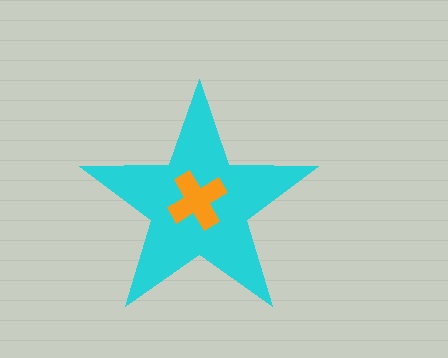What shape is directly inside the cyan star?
The orange cross.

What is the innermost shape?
The orange cross.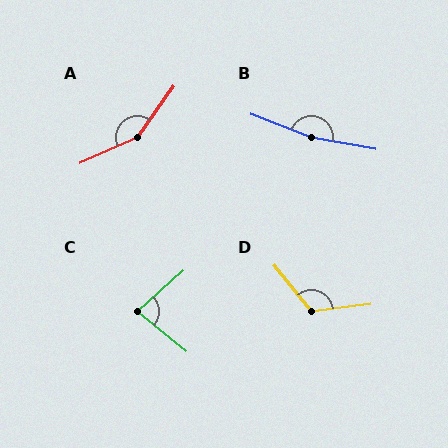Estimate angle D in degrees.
Approximately 121 degrees.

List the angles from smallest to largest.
C (81°), D (121°), A (150°), B (169°).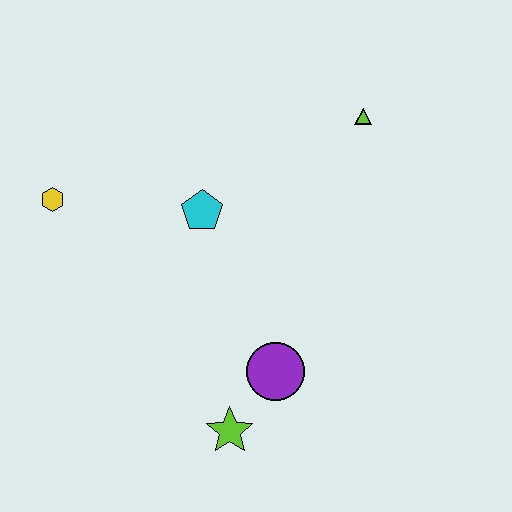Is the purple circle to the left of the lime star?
No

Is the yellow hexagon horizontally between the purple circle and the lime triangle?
No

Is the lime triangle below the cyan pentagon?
No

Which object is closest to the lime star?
The purple circle is closest to the lime star.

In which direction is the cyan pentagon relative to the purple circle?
The cyan pentagon is above the purple circle.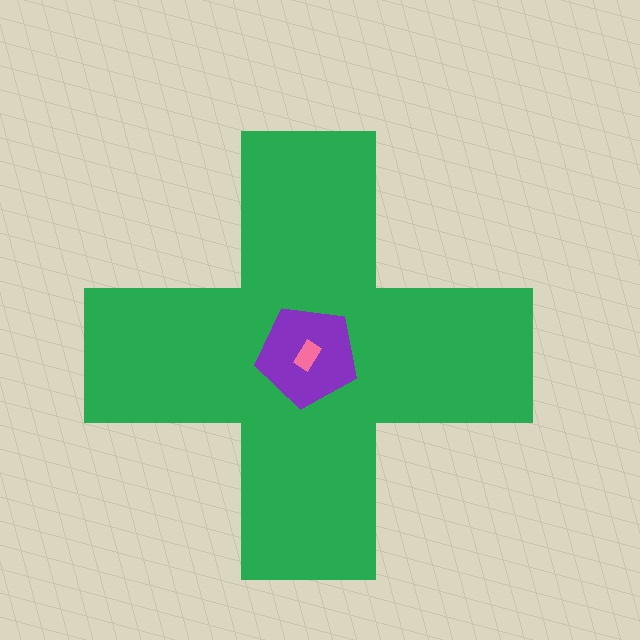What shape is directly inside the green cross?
The purple pentagon.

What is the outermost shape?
The green cross.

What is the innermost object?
The pink rectangle.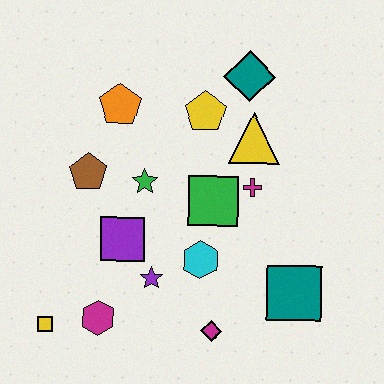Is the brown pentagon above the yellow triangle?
No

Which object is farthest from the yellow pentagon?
The yellow square is farthest from the yellow pentagon.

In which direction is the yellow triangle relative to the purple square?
The yellow triangle is to the right of the purple square.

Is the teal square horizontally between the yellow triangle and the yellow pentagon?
No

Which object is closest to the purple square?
The purple star is closest to the purple square.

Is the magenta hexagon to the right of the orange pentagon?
No